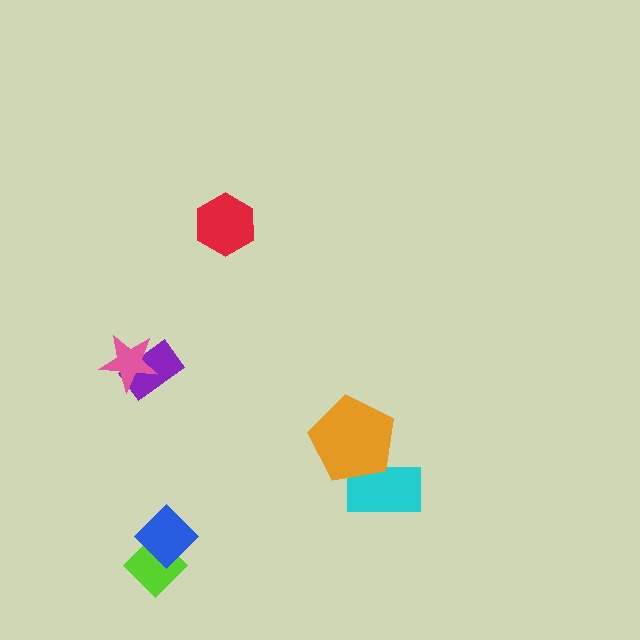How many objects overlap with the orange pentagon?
1 object overlaps with the orange pentagon.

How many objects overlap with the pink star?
1 object overlaps with the pink star.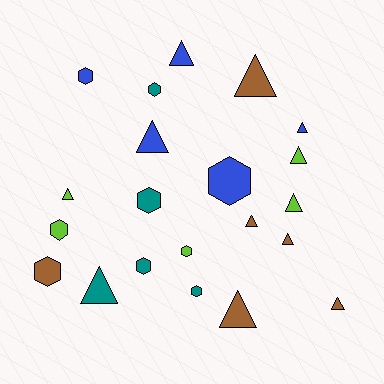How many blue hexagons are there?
There are 2 blue hexagons.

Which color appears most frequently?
Brown, with 6 objects.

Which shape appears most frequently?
Triangle, with 12 objects.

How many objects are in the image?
There are 21 objects.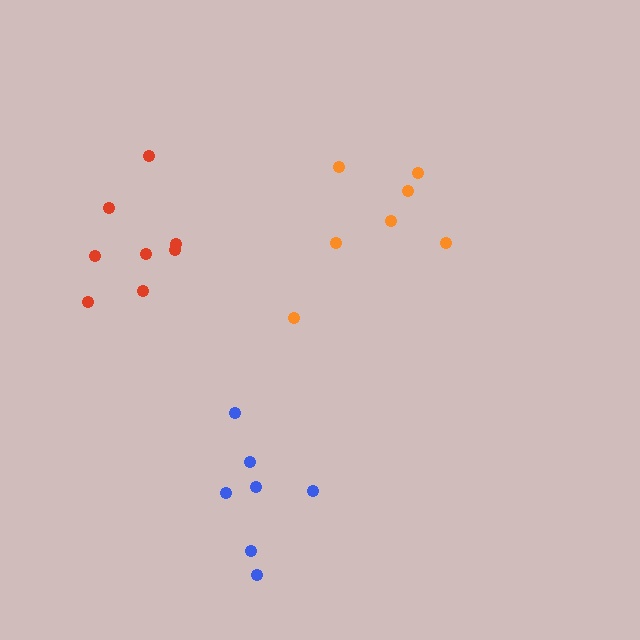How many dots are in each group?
Group 1: 7 dots, Group 2: 7 dots, Group 3: 8 dots (22 total).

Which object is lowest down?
The blue cluster is bottommost.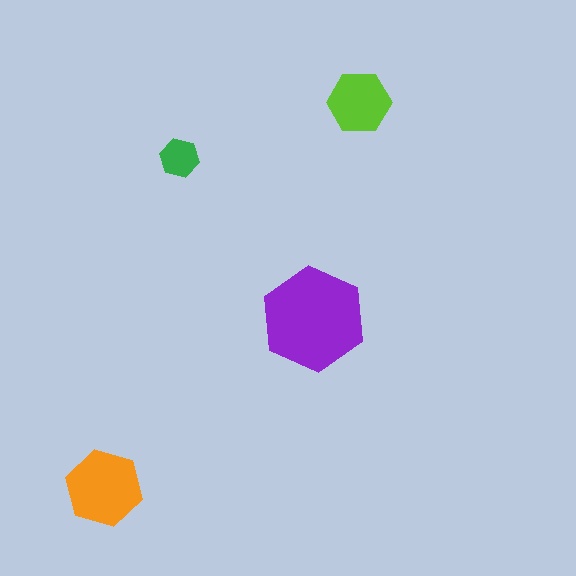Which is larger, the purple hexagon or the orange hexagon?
The purple one.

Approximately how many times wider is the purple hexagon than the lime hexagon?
About 1.5 times wider.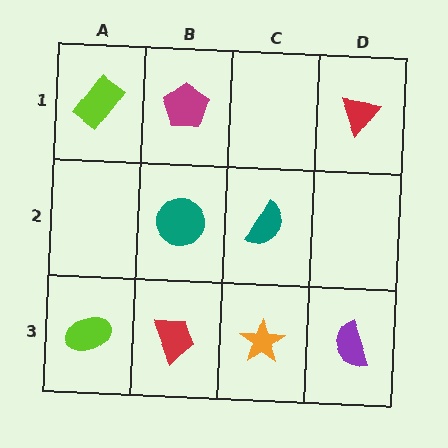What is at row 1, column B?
A magenta pentagon.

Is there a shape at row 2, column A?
No, that cell is empty.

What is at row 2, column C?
A teal semicircle.